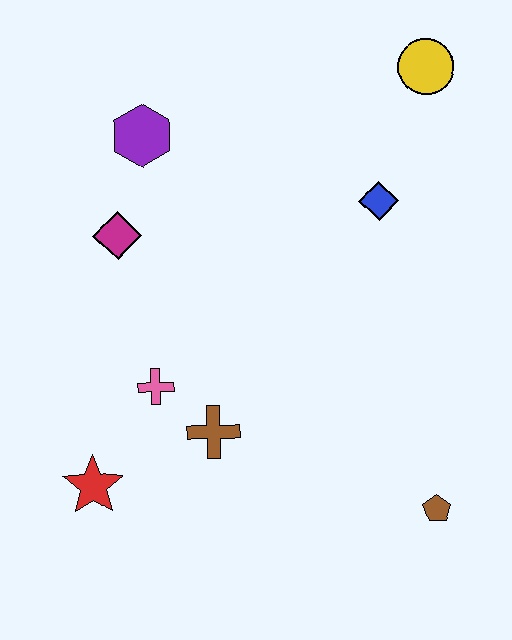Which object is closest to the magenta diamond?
The purple hexagon is closest to the magenta diamond.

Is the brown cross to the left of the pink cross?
No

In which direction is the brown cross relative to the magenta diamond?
The brown cross is below the magenta diamond.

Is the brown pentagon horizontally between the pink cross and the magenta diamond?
No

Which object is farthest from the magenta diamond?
The brown pentagon is farthest from the magenta diamond.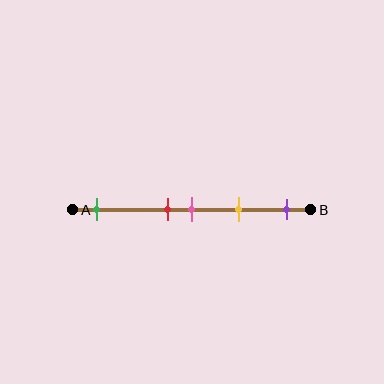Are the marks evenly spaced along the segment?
No, the marks are not evenly spaced.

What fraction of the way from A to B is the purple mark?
The purple mark is approximately 90% (0.9) of the way from A to B.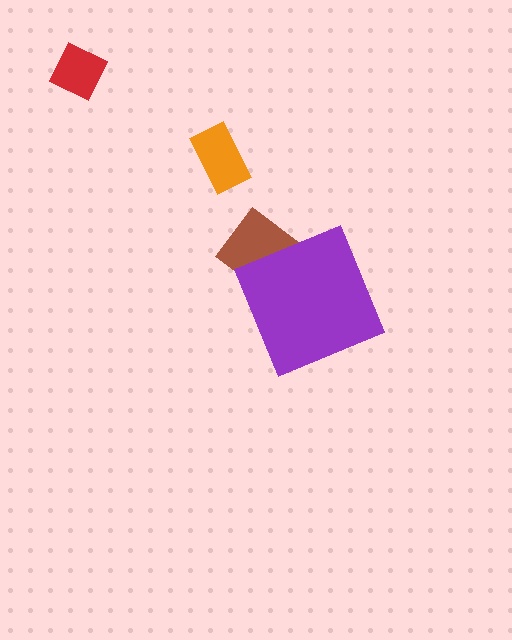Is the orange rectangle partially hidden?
No, the orange rectangle is fully visible.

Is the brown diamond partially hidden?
Yes, the brown diamond is partially hidden behind the purple diamond.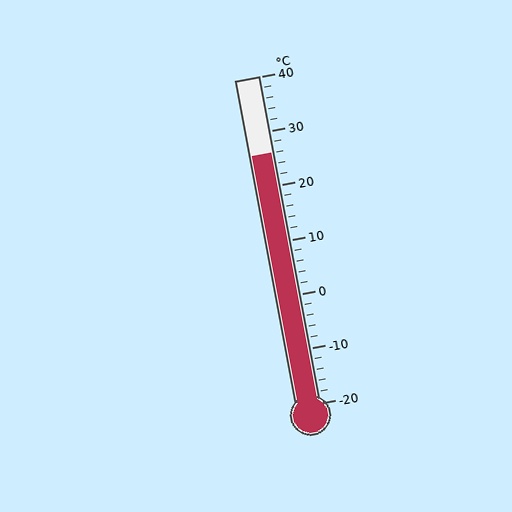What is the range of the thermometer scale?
The thermometer scale ranges from -20°C to 40°C.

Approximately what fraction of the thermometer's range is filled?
The thermometer is filled to approximately 75% of its range.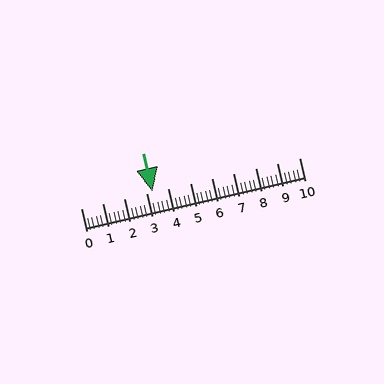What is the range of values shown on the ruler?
The ruler shows values from 0 to 10.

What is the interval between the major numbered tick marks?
The major tick marks are spaced 1 units apart.